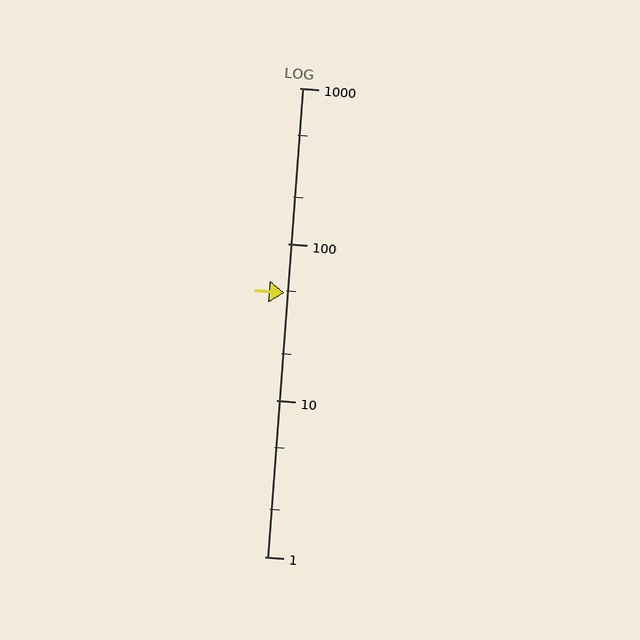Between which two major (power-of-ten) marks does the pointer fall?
The pointer is between 10 and 100.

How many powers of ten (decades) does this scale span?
The scale spans 3 decades, from 1 to 1000.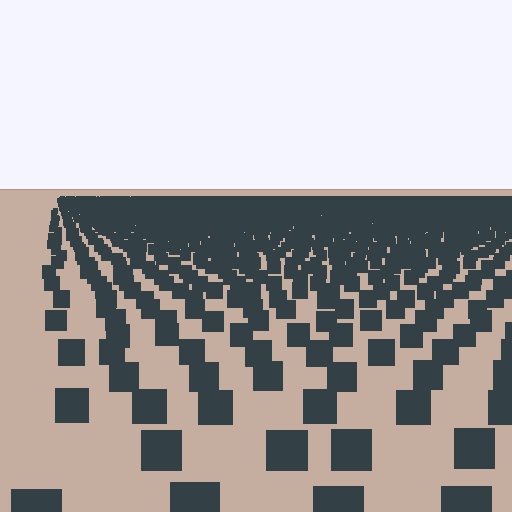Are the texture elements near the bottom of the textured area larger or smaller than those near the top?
Larger. Near the bottom, elements are closer to the viewer and appear at a bigger on-screen size.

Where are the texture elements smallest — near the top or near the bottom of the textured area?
Near the top.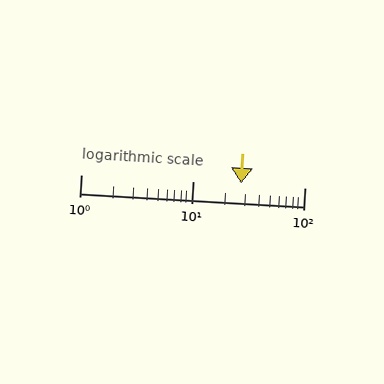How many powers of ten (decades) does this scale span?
The scale spans 2 decades, from 1 to 100.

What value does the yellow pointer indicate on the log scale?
The pointer indicates approximately 27.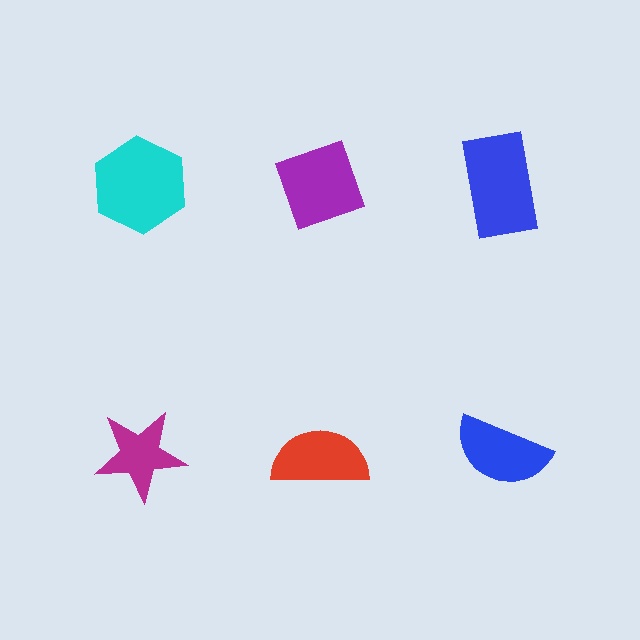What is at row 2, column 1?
A magenta star.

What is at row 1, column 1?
A cyan hexagon.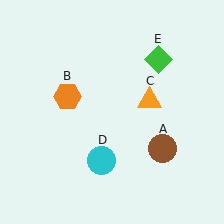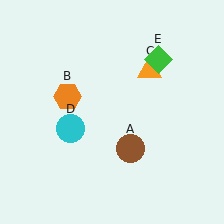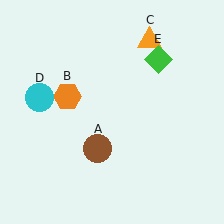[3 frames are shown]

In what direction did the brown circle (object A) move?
The brown circle (object A) moved left.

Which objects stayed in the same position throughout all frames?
Orange hexagon (object B) and green diamond (object E) remained stationary.